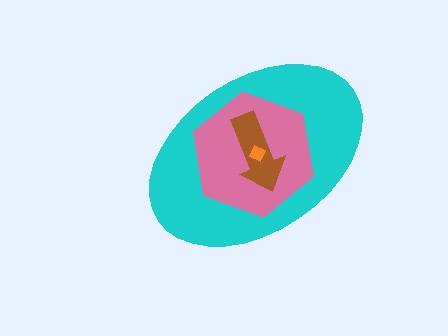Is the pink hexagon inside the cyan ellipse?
Yes.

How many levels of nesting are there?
4.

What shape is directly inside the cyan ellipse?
The pink hexagon.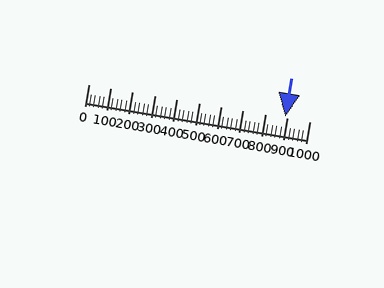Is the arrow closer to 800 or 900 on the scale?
The arrow is closer to 900.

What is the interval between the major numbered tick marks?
The major tick marks are spaced 100 units apart.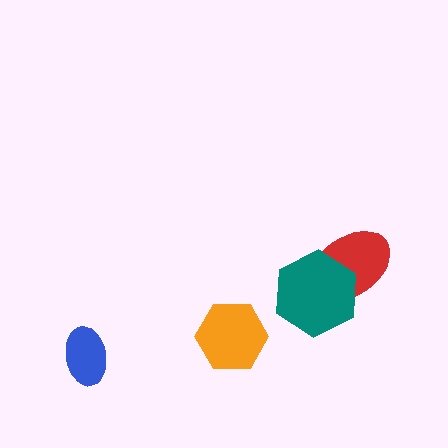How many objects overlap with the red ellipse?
1 object overlaps with the red ellipse.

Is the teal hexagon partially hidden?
No, no other shape covers it.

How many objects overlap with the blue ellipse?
0 objects overlap with the blue ellipse.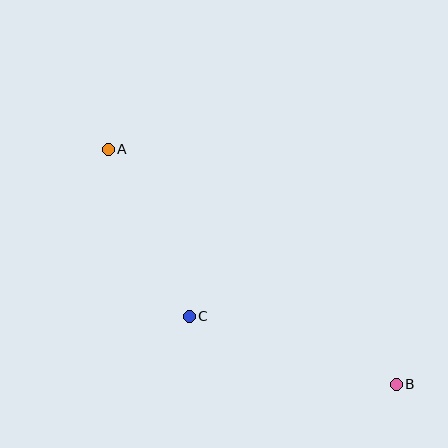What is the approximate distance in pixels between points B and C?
The distance between B and C is approximately 218 pixels.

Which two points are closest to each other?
Points A and C are closest to each other.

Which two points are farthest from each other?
Points A and B are farthest from each other.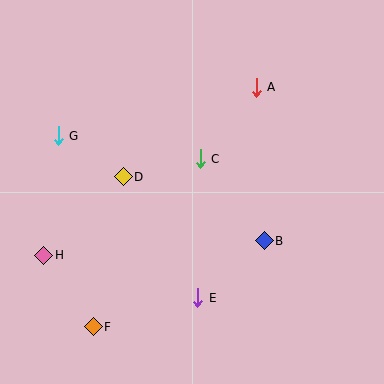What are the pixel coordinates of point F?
Point F is at (93, 327).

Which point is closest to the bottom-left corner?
Point F is closest to the bottom-left corner.